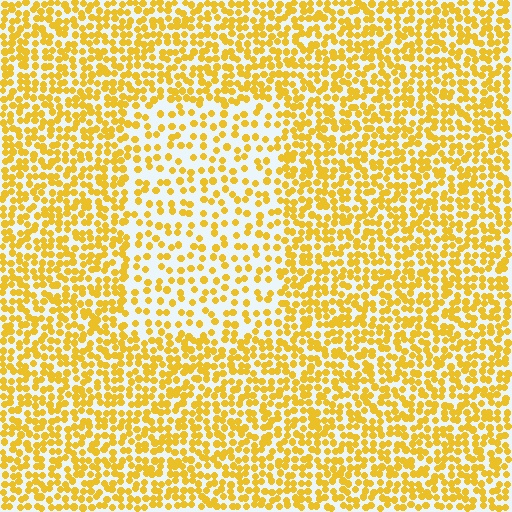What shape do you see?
I see a rectangle.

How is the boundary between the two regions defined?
The boundary is defined by a change in element density (approximately 1.9x ratio). All elements are the same color, size, and shape.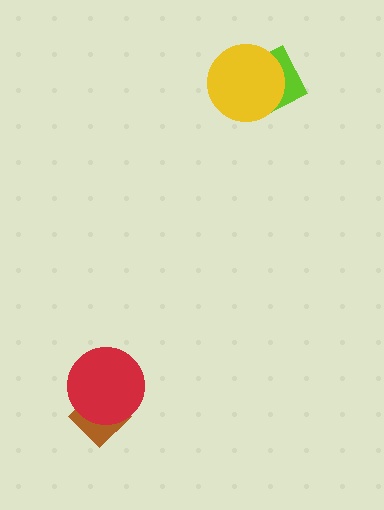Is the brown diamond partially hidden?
Yes, it is partially covered by another shape.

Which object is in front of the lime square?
The yellow circle is in front of the lime square.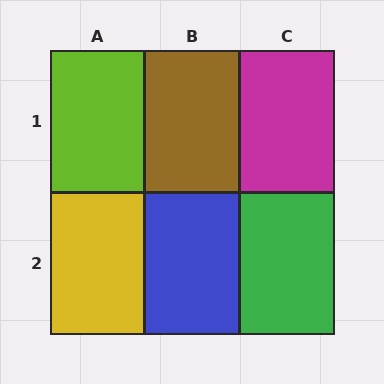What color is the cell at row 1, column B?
Brown.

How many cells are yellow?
1 cell is yellow.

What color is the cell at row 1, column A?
Lime.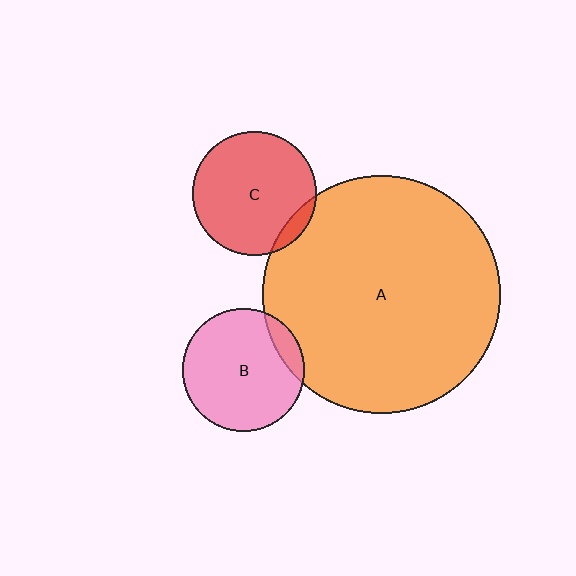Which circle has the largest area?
Circle A (orange).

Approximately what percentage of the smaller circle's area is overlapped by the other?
Approximately 10%.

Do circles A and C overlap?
Yes.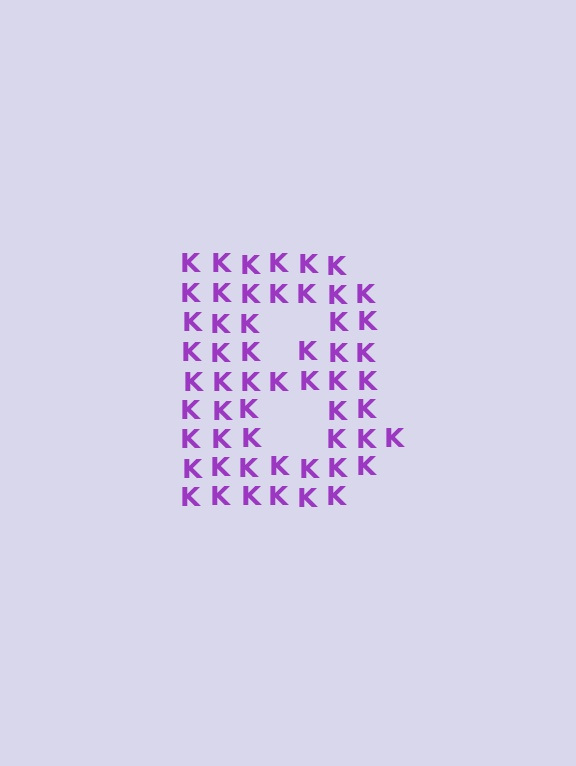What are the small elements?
The small elements are letter K's.